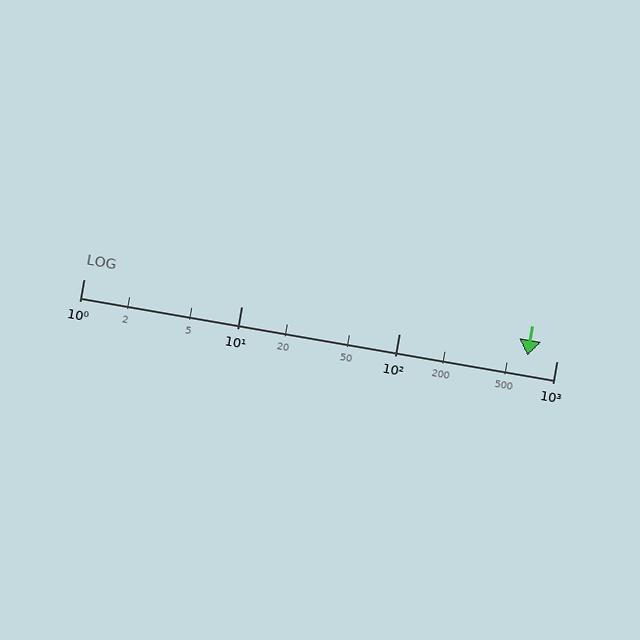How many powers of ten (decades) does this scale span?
The scale spans 3 decades, from 1 to 1000.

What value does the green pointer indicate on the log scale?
The pointer indicates approximately 650.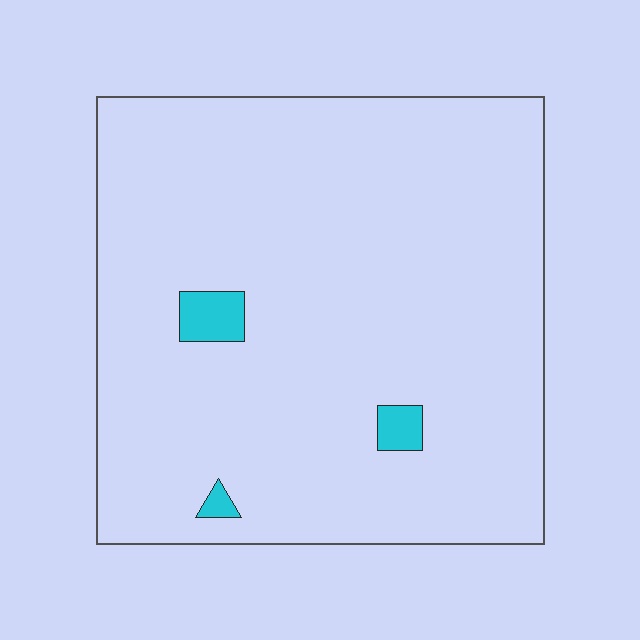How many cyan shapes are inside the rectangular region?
3.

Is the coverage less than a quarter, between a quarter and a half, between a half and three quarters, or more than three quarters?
Less than a quarter.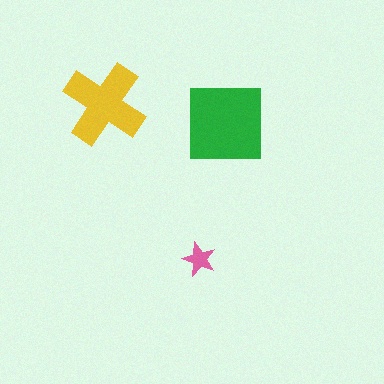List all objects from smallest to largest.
The pink star, the yellow cross, the green square.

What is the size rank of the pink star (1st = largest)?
3rd.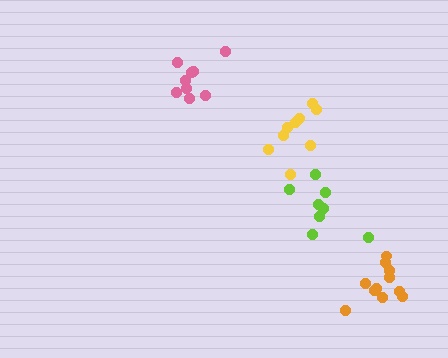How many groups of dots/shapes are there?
There are 4 groups.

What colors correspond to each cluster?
The clusters are colored: orange, pink, yellow, lime.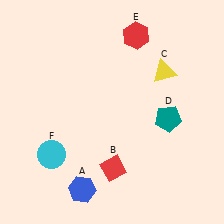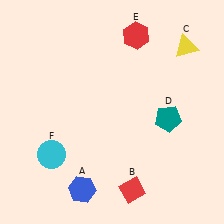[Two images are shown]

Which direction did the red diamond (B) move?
The red diamond (B) moved down.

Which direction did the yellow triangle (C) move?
The yellow triangle (C) moved up.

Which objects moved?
The objects that moved are: the red diamond (B), the yellow triangle (C).